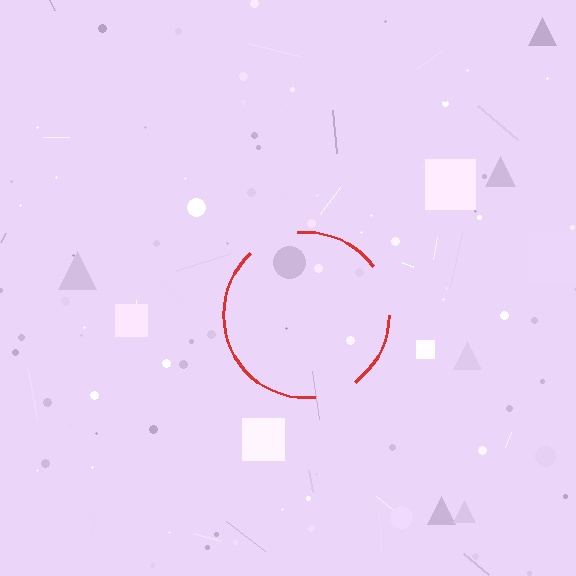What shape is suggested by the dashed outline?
The dashed outline suggests a circle.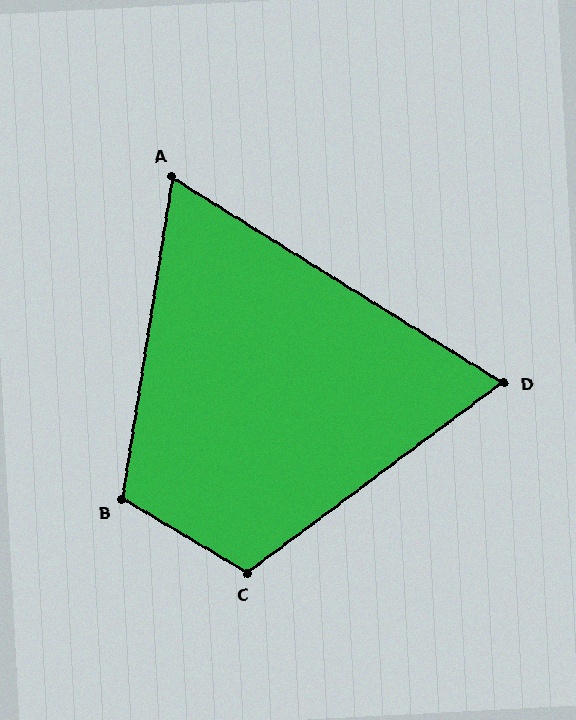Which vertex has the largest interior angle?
C, at approximately 113 degrees.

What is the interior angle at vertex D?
Approximately 69 degrees (acute).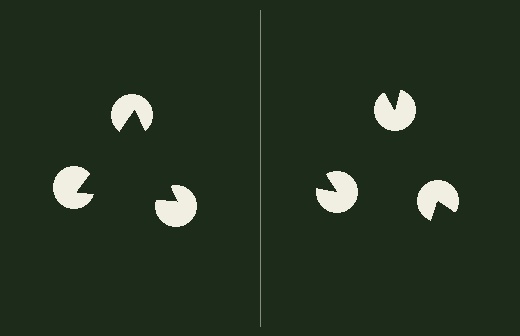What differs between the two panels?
The pac-man discs are positioned identically on both sides; only the wedge orientations differ. On the left they align to a triangle; on the right they are misaligned.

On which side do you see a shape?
An illusory triangle appears on the left side. On the right side the wedge cuts are rotated, so no coherent shape forms.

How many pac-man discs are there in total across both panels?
6 — 3 on each side.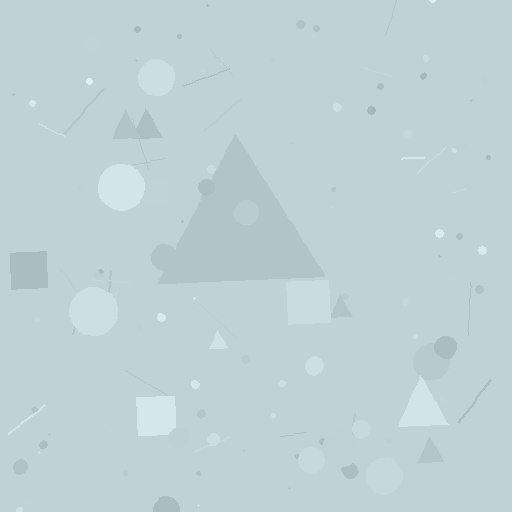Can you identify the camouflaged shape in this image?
The camouflaged shape is a triangle.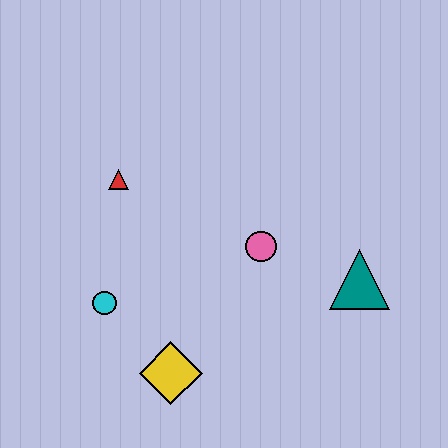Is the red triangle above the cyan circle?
Yes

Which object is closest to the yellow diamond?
The cyan circle is closest to the yellow diamond.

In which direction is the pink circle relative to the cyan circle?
The pink circle is to the right of the cyan circle.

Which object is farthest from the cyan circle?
The teal triangle is farthest from the cyan circle.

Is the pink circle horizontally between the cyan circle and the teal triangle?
Yes